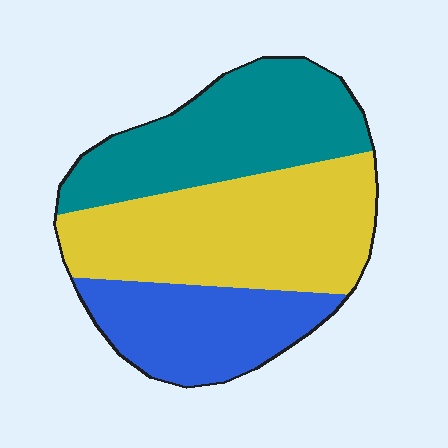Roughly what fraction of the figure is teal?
Teal takes up about one third (1/3) of the figure.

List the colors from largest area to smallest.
From largest to smallest: yellow, teal, blue.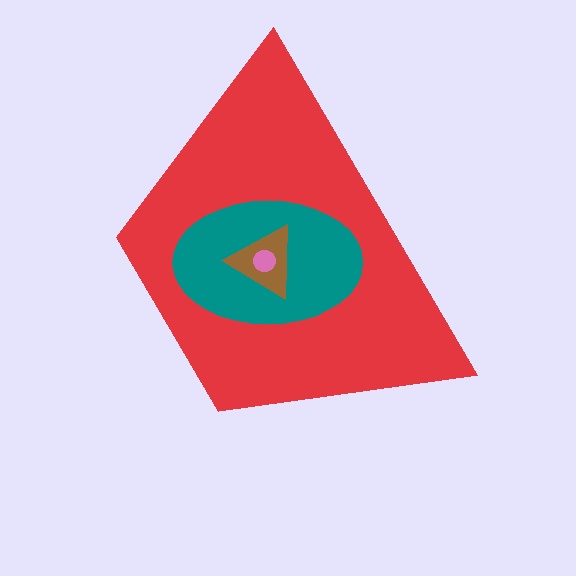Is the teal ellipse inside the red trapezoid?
Yes.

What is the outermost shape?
The red trapezoid.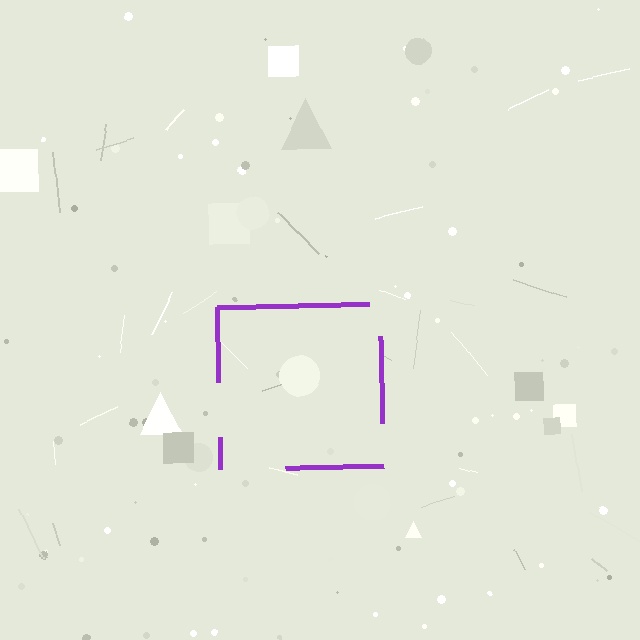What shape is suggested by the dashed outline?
The dashed outline suggests a square.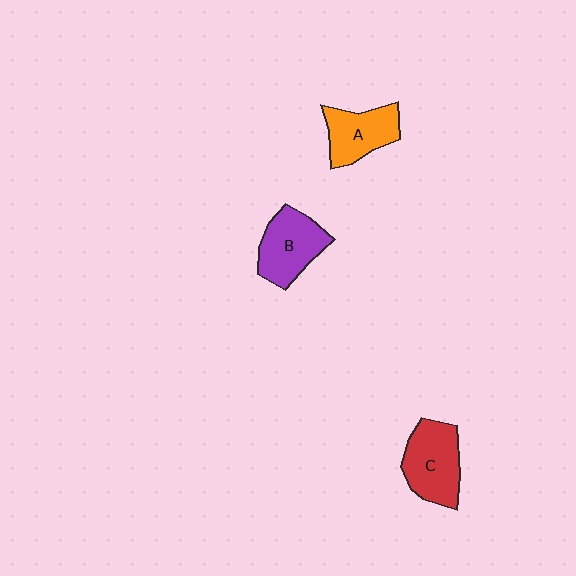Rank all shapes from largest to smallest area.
From largest to smallest: C (red), B (purple), A (orange).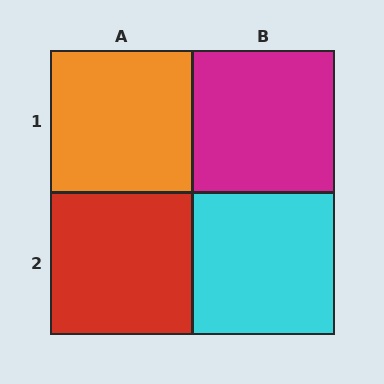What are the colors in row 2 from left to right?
Red, cyan.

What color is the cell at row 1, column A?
Orange.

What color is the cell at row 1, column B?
Magenta.